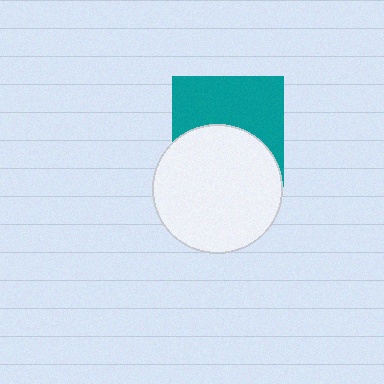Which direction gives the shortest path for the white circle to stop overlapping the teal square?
Moving down gives the shortest separation.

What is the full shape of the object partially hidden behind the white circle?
The partially hidden object is a teal square.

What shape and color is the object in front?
The object in front is a white circle.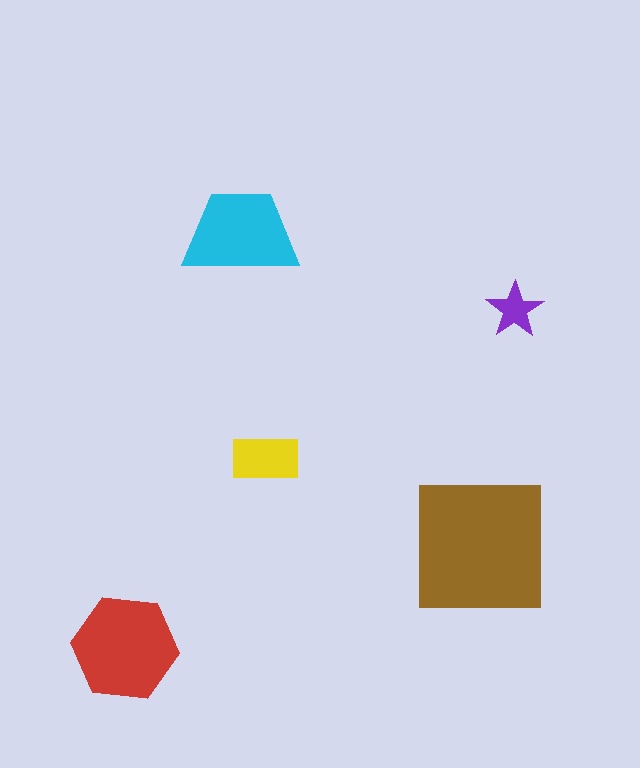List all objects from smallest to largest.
The purple star, the yellow rectangle, the cyan trapezoid, the red hexagon, the brown square.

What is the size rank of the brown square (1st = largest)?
1st.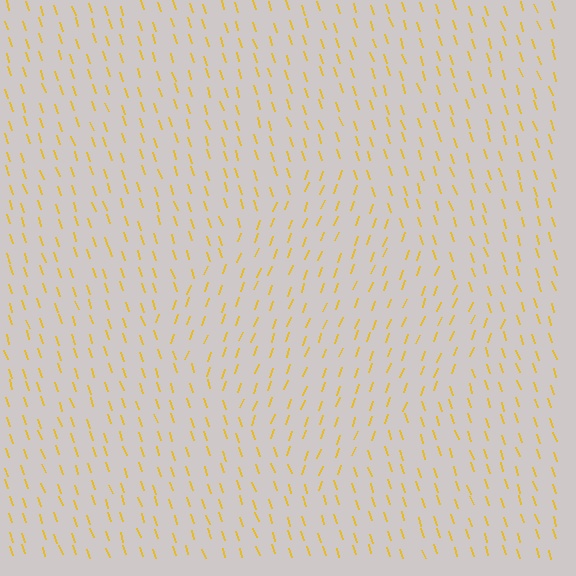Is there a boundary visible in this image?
Yes, there is a texture boundary formed by a change in line orientation.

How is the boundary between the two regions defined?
The boundary is defined purely by a change in line orientation (approximately 38 degrees difference). All lines are the same color and thickness.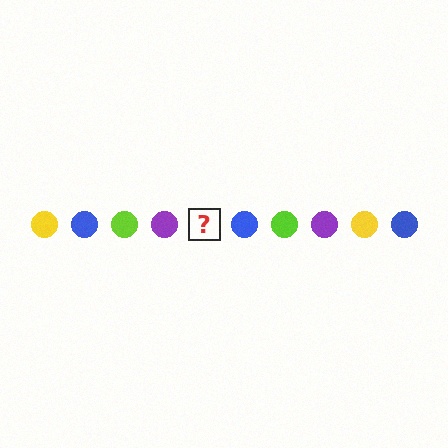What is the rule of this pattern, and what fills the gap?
The rule is that the pattern cycles through yellow, blue, lime, purple circles. The gap should be filled with a yellow circle.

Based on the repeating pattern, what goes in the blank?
The blank should be a yellow circle.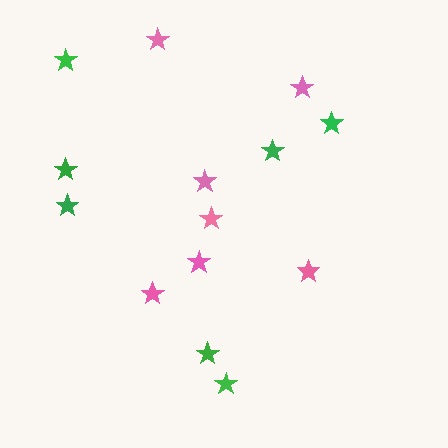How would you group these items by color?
There are 2 groups: one group of pink stars (7) and one group of green stars (7).